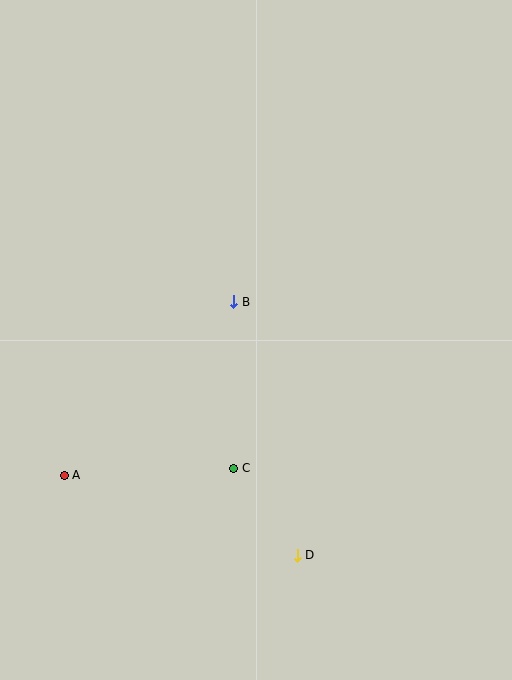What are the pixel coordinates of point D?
Point D is at (297, 555).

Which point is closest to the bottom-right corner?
Point D is closest to the bottom-right corner.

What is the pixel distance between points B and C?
The distance between B and C is 167 pixels.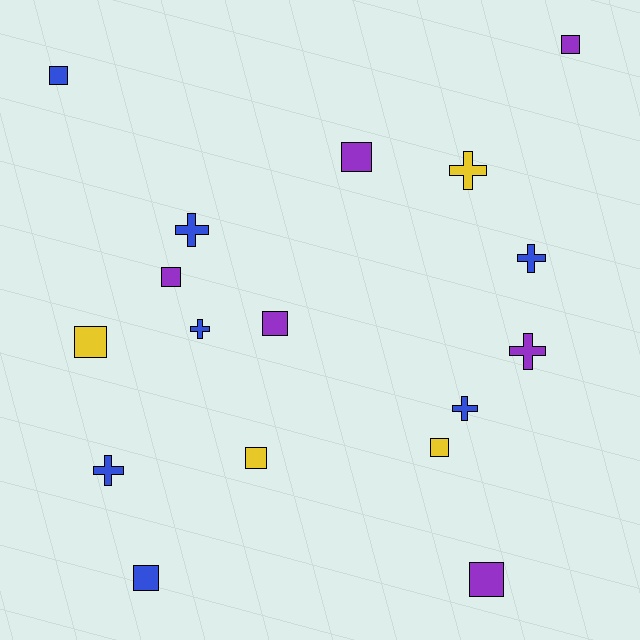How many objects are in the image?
There are 17 objects.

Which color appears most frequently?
Blue, with 7 objects.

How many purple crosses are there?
There is 1 purple cross.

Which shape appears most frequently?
Square, with 10 objects.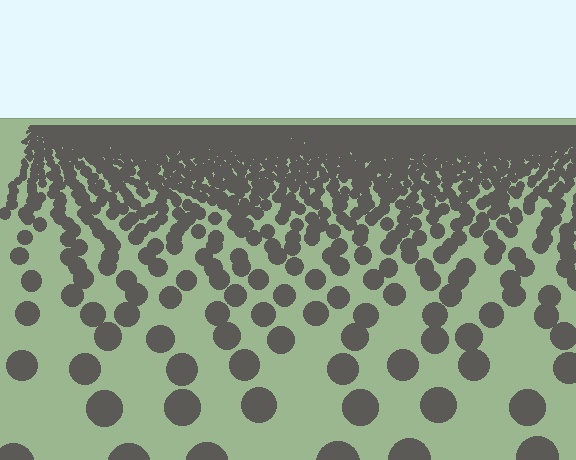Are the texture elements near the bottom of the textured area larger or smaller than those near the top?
Larger. Near the bottom, elements are closer to the viewer and appear at a bigger on-screen size.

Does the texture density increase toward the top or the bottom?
Density increases toward the top.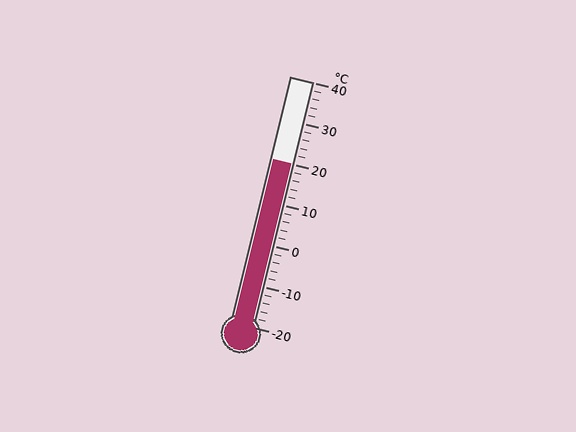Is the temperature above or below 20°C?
The temperature is at 20°C.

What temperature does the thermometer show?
The thermometer shows approximately 20°C.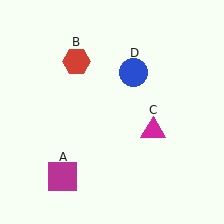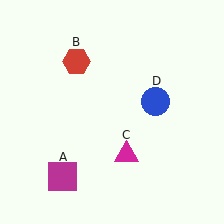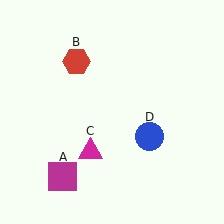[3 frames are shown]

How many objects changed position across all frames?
2 objects changed position: magenta triangle (object C), blue circle (object D).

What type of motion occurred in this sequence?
The magenta triangle (object C), blue circle (object D) rotated clockwise around the center of the scene.